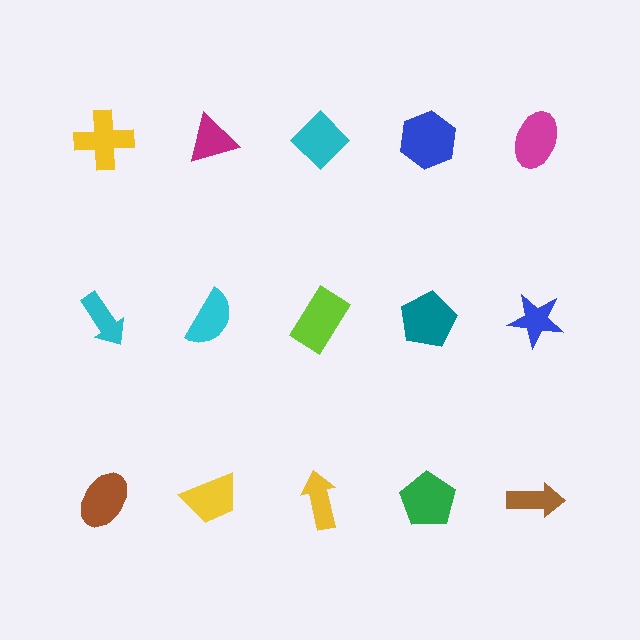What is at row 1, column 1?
A yellow cross.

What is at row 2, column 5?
A blue star.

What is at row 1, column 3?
A cyan diamond.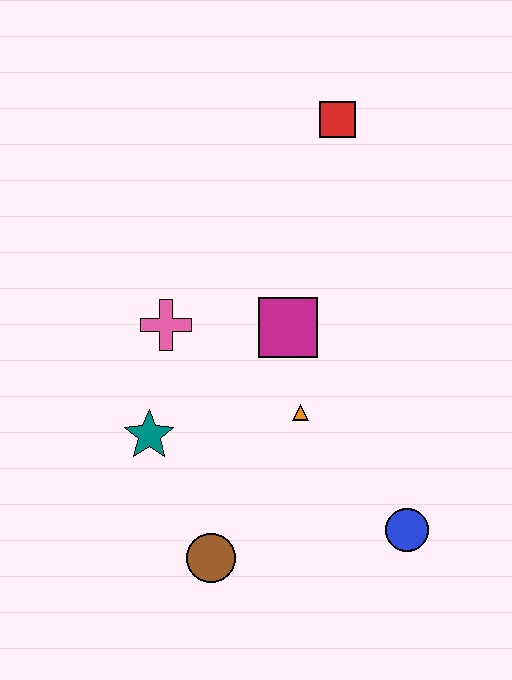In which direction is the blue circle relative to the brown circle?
The blue circle is to the right of the brown circle.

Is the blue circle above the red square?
No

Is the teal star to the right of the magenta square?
No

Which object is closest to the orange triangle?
The magenta square is closest to the orange triangle.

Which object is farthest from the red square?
The brown circle is farthest from the red square.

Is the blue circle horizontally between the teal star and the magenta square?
No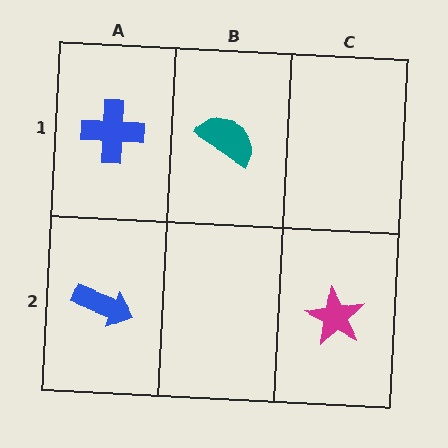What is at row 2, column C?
A magenta star.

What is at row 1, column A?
A blue cross.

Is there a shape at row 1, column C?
No, that cell is empty.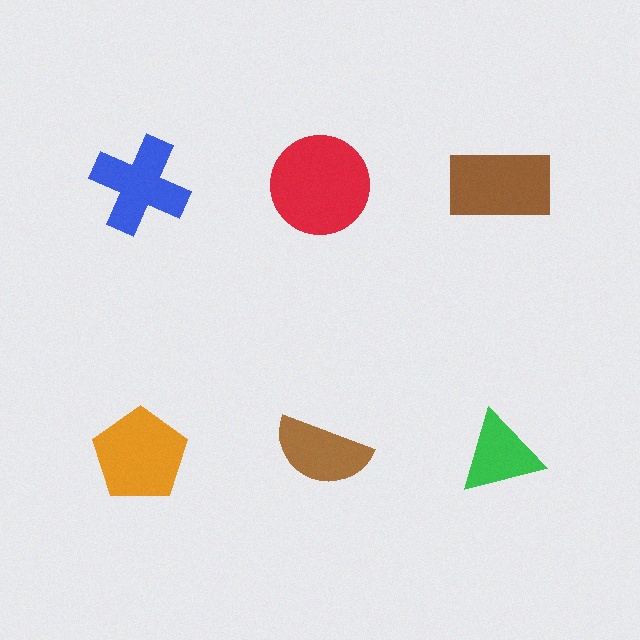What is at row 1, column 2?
A red circle.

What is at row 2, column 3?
A green triangle.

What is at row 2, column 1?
An orange pentagon.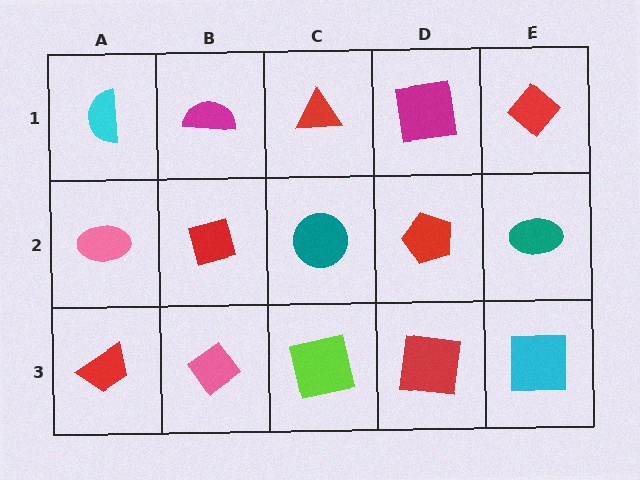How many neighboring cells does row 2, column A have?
3.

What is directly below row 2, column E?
A cyan square.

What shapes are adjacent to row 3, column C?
A teal circle (row 2, column C), a pink diamond (row 3, column B), a red square (row 3, column D).